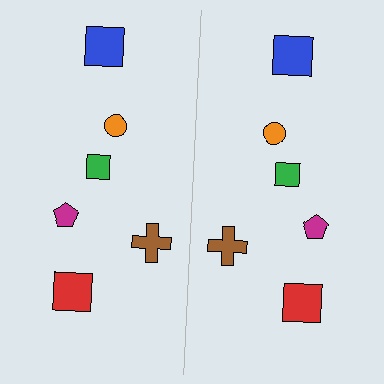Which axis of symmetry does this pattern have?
The pattern has a vertical axis of symmetry running through the center of the image.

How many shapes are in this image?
There are 12 shapes in this image.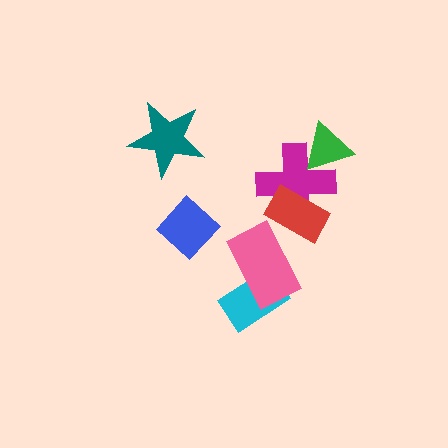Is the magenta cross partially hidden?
Yes, it is partially covered by another shape.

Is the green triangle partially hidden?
No, no other shape covers it.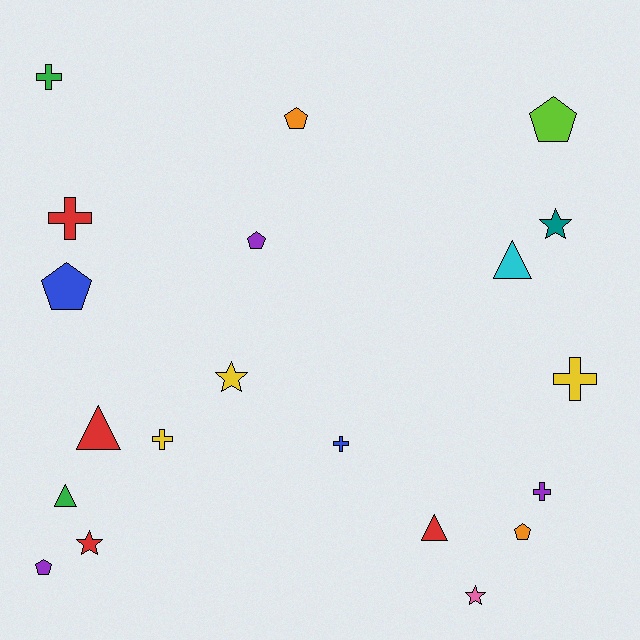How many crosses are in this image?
There are 6 crosses.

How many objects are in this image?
There are 20 objects.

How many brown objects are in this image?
There are no brown objects.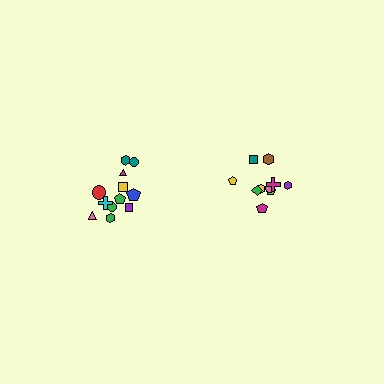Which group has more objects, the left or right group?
The left group.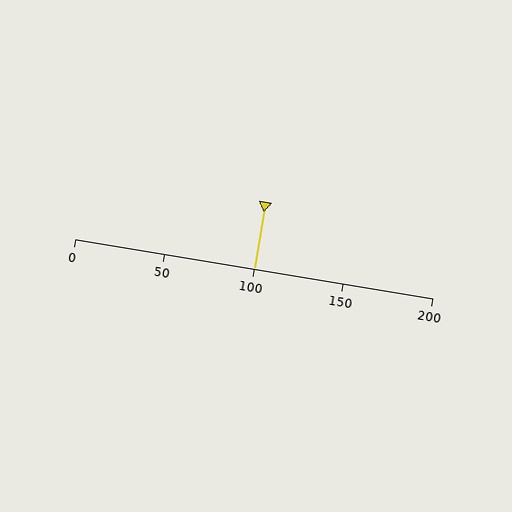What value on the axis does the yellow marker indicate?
The marker indicates approximately 100.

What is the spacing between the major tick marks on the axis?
The major ticks are spaced 50 apart.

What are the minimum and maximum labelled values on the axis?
The axis runs from 0 to 200.